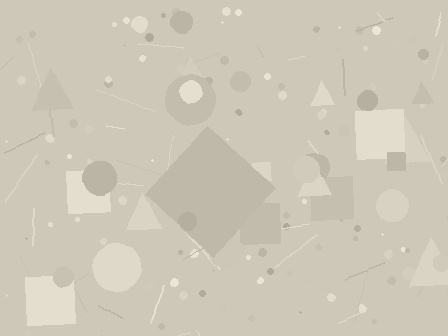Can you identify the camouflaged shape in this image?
The camouflaged shape is a diamond.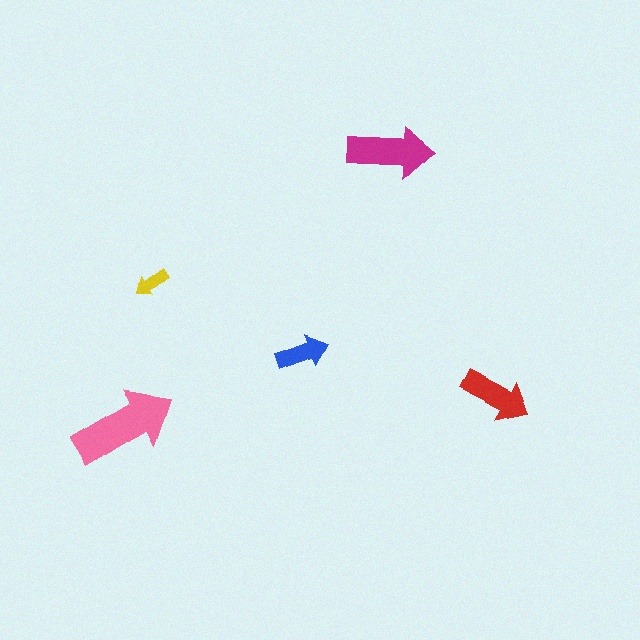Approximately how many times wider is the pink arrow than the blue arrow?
About 2 times wider.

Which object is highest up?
The magenta arrow is topmost.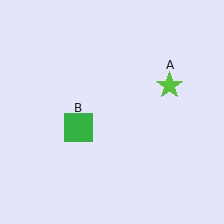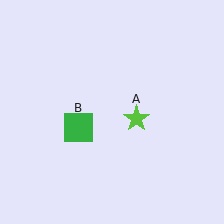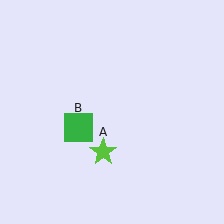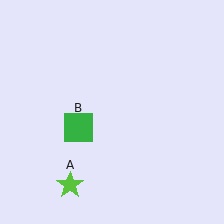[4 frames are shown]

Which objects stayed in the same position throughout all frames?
Green square (object B) remained stationary.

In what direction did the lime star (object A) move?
The lime star (object A) moved down and to the left.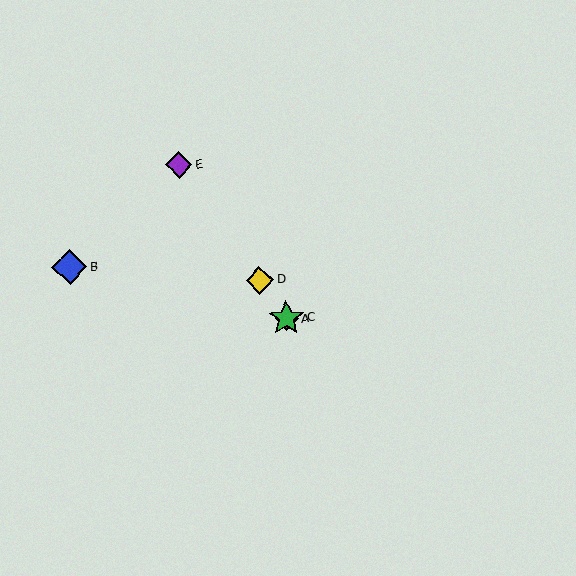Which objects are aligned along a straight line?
Objects A, C, D, E are aligned along a straight line.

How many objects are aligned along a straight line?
4 objects (A, C, D, E) are aligned along a straight line.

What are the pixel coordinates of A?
Object A is at (287, 319).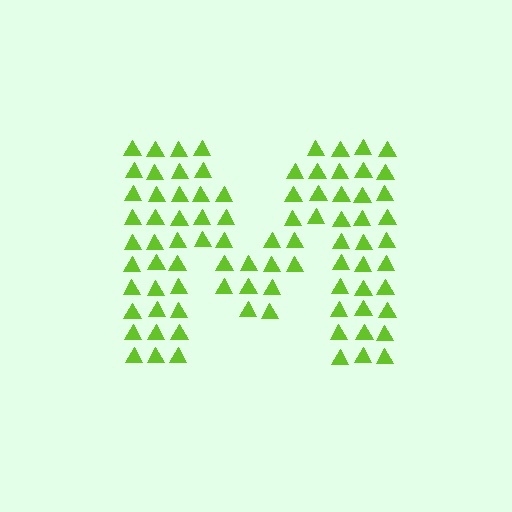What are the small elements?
The small elements are triangles.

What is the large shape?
The large shape is the letter M.